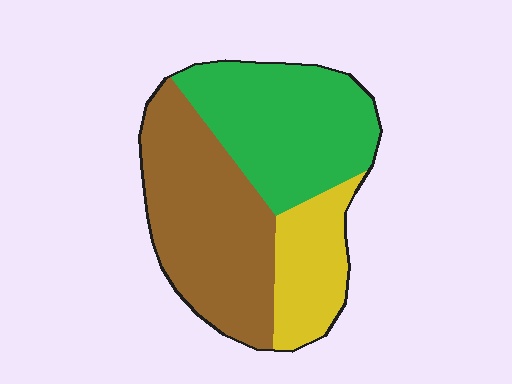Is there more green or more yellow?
Green.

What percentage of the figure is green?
Green takes up about three eighths (3/8) of the figure.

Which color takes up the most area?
Brown, at roughly 45%.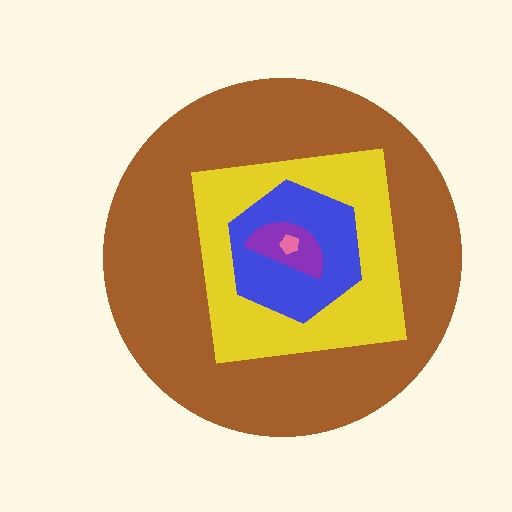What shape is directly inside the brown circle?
The yellow square.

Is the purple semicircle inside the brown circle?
Yes.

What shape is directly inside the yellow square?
The blue hexagon.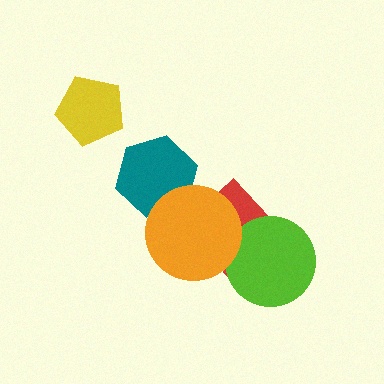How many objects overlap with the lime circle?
2 objects overlap with the lime circle.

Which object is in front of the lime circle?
The orange circle is in front of the lime circle.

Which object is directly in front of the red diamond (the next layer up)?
The lime circle is directly in front of the red diamond.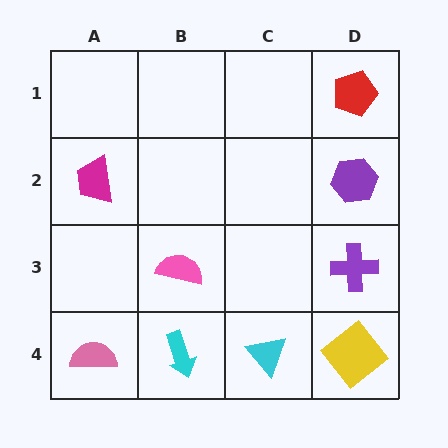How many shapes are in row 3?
2 shapes.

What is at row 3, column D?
A purple cross.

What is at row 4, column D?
A yellow diamond.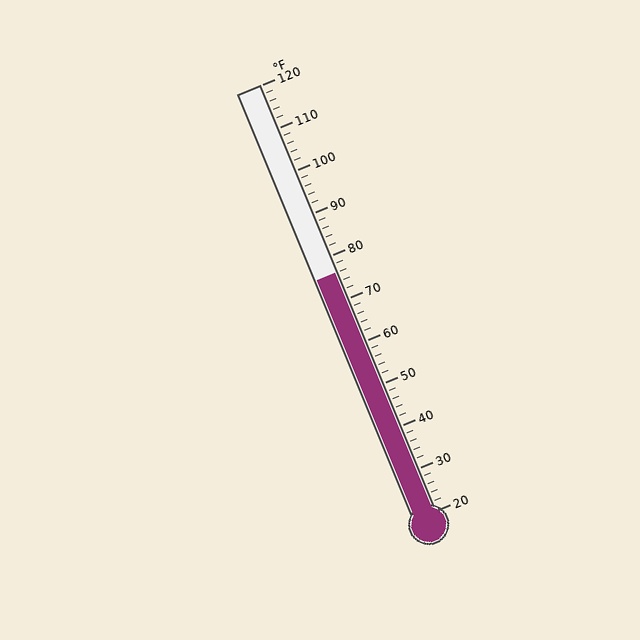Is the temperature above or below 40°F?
The temperature is above 40°F.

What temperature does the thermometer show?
The thermometer shows approximately 76°F.